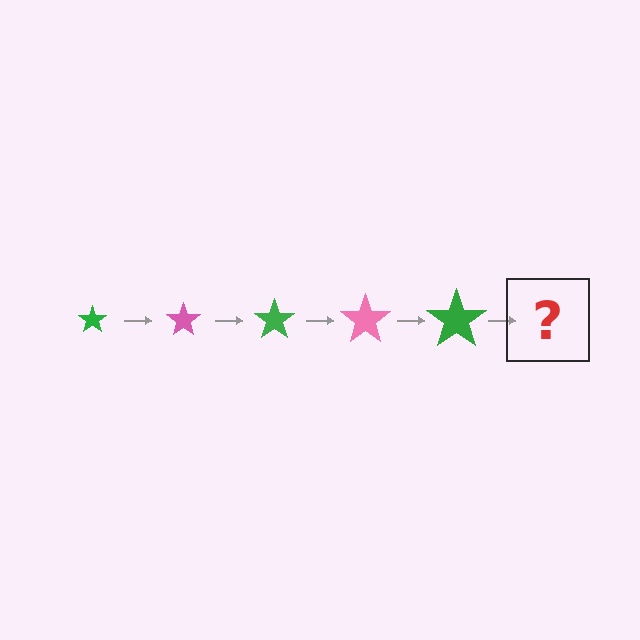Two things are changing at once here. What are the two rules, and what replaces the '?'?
The two rules are that the star grows larger each step and the color cycles through green and pink. The '?' should be a pink star, larger than the previous one.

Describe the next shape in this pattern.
It should be a pink star, larger than the previous one.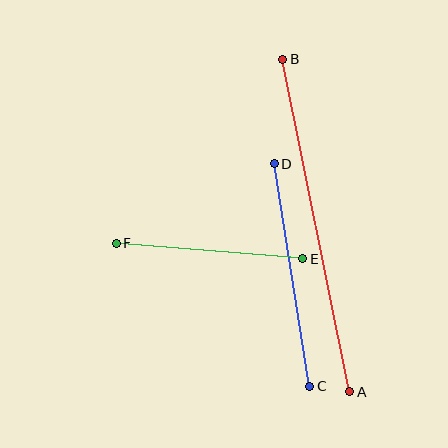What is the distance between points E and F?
The distance is approximately 187 pixels.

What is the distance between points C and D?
The distance is approximately 225 pixels.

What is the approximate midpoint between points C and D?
The midpoint is at approximately (292, 275) pixels.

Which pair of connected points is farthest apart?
Points A and B are farthest apart.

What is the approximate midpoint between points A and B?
The midpoint is at approximately (316, 225) pixels.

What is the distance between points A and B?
The distance is approximately 339 pixels.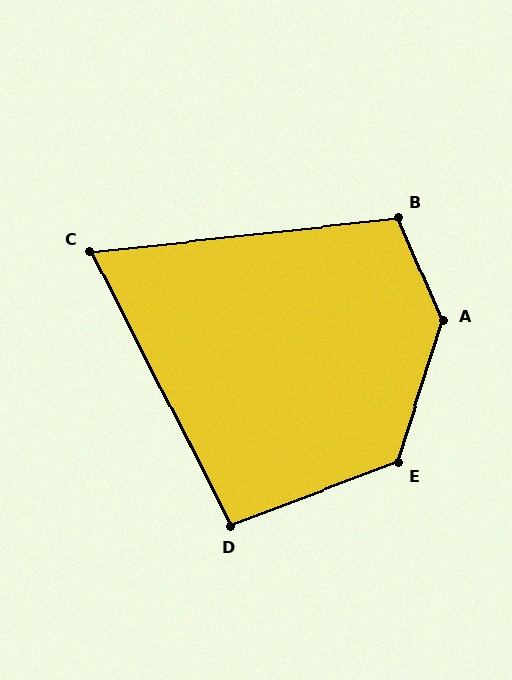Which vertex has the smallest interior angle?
C, at approximately 69 degrees.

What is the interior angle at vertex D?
Approximately 96 degrees (obtuse).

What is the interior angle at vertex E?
Approximately 128 degrees (obtuse).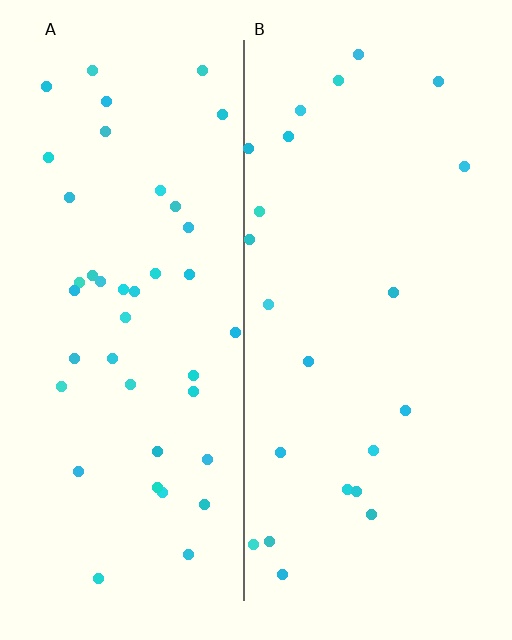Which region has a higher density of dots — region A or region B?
A (the left).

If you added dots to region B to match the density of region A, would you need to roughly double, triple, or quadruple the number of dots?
Approximately double.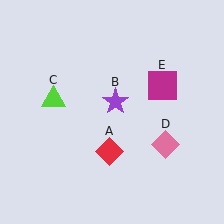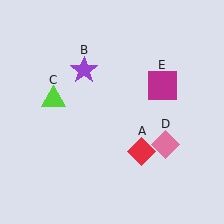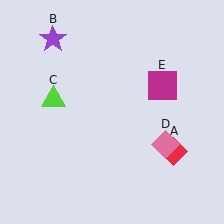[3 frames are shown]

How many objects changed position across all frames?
2 objects changed position: red diamond (object A), purple star (object B).